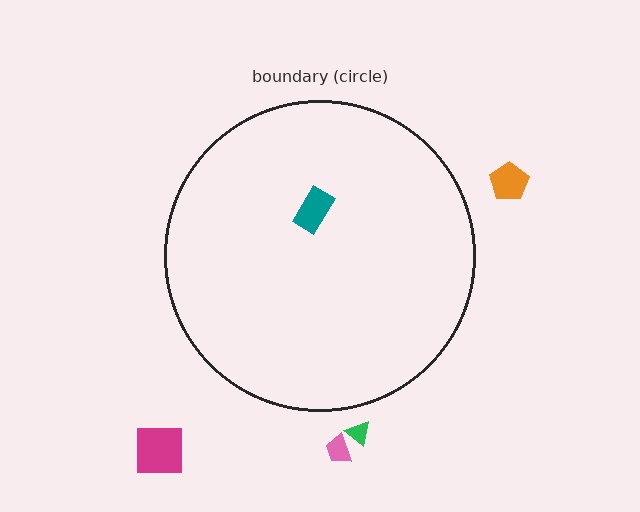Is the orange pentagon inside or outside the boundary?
Outside.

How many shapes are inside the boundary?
1 inside, 4 outside.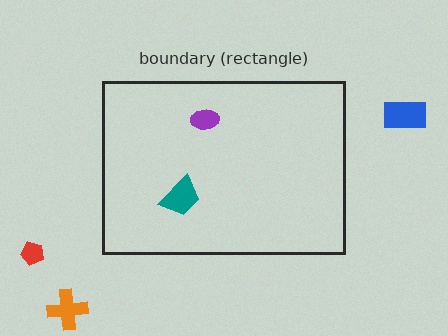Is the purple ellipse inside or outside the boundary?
Inside.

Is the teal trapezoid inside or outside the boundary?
Inside.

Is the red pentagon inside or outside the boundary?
Outside.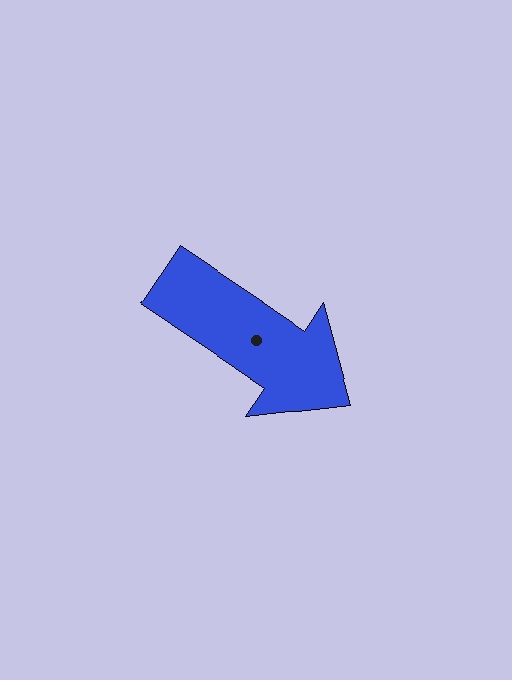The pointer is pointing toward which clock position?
Roughly 4 o'clock.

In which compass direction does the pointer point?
Southeast.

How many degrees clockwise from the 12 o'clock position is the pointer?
Approximately 124 degrees.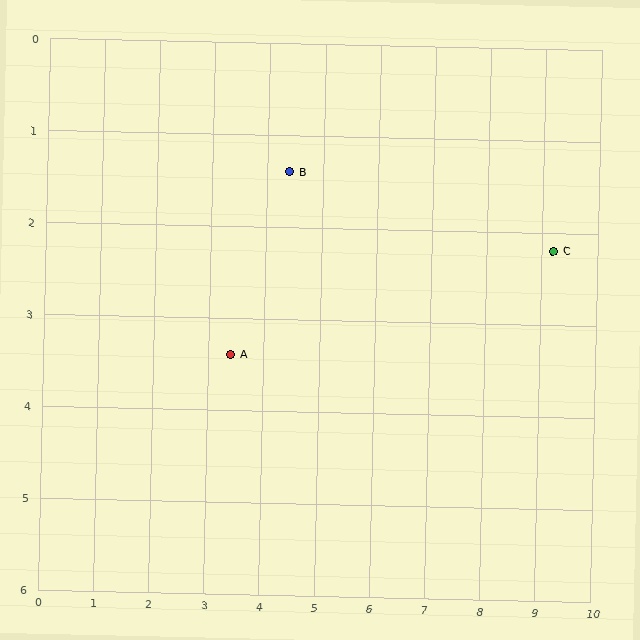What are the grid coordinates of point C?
Point C is at approximately (9.2, 2.2).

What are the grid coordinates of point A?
Point A is at approximately (3.4, 3.4).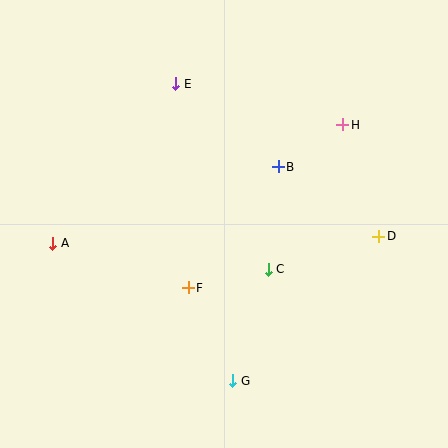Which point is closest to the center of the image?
Point C at (268, 269) is closest to the center.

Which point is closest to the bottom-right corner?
Point D is closest to the bottom-right corner.